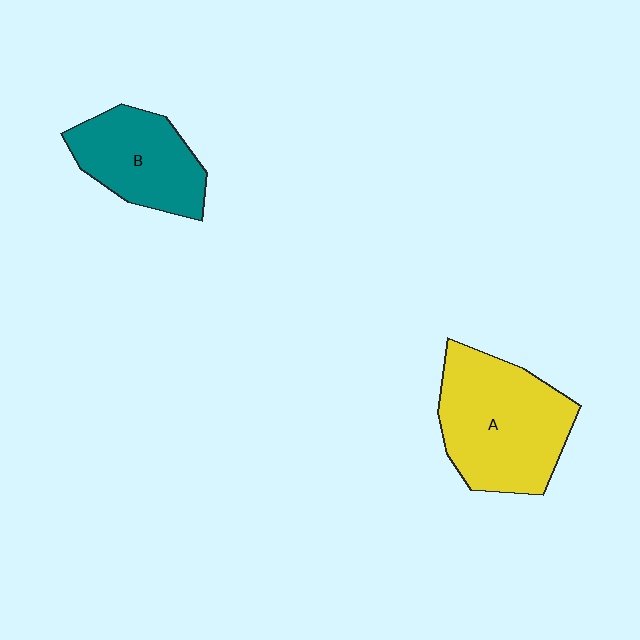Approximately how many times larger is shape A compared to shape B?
Approximately 1.4 times.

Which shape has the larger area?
Shape A (yellow).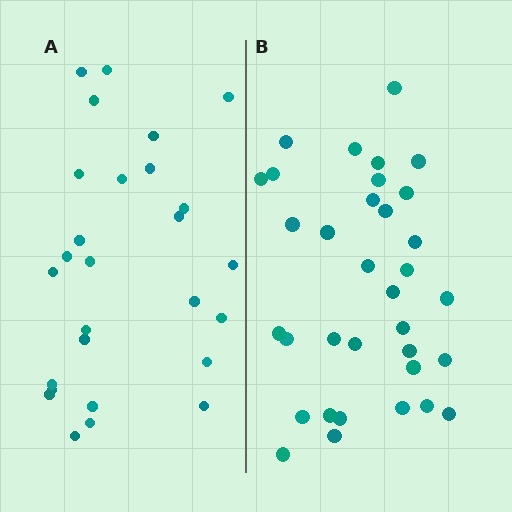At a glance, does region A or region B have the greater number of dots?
Region B (the right region) has more dots.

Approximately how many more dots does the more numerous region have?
Region B has roughly 8 or so more dots than region A.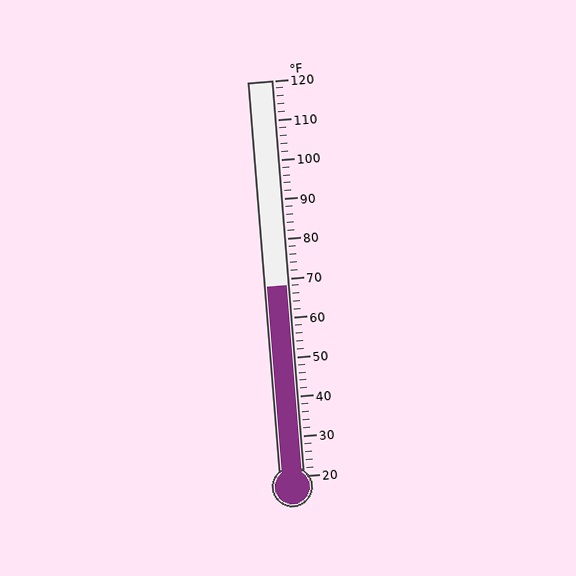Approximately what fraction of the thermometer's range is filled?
The thermometer is filled to approximately 50% of its range.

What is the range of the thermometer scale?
The thermometer scale ranges from 20°F to 120°F.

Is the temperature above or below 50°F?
The temperature is above 50°F.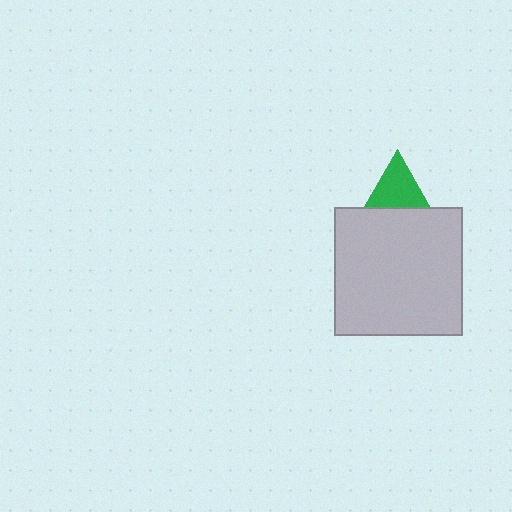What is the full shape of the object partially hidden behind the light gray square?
The partially hidden object is a green triangle.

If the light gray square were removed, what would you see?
You would see the complete green triangle.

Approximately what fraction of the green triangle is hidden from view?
Roughly 44% of the green triangle is hidden behind the light gray square.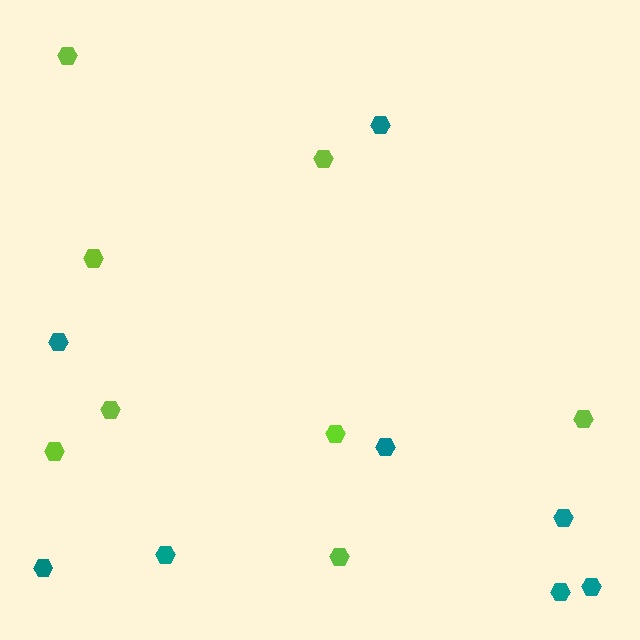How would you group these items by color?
There are 2 groups: one group of teal hexagons (8) and one group of lime hexagons (8).